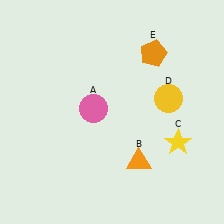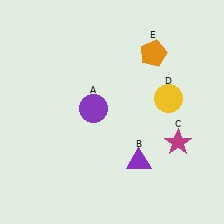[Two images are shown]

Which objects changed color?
A changed from pink to purple. B changed from orange to purple. C changed from yellow to magenta.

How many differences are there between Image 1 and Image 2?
There are 3 differences between the two images.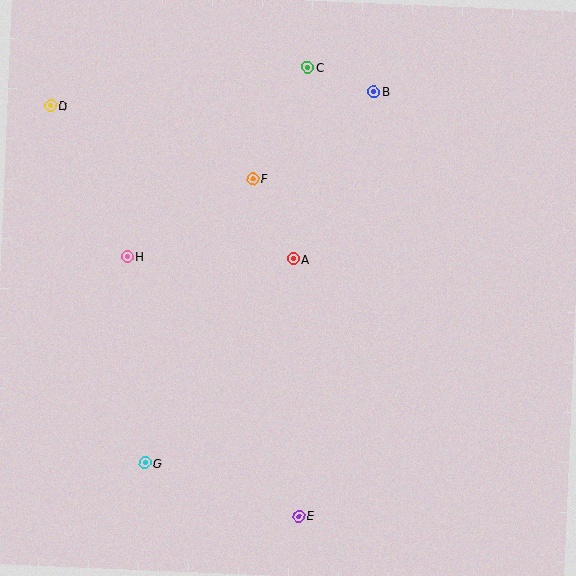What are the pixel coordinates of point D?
Point D is at (51, 106).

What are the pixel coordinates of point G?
Point G is at (145, 463).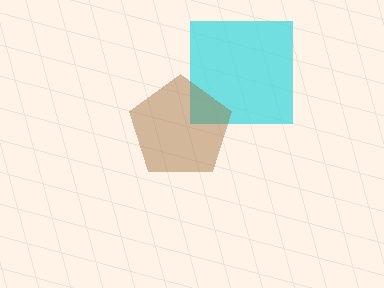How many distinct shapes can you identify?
There are 2 distinct shapes: a cyan square, a brown pentagon.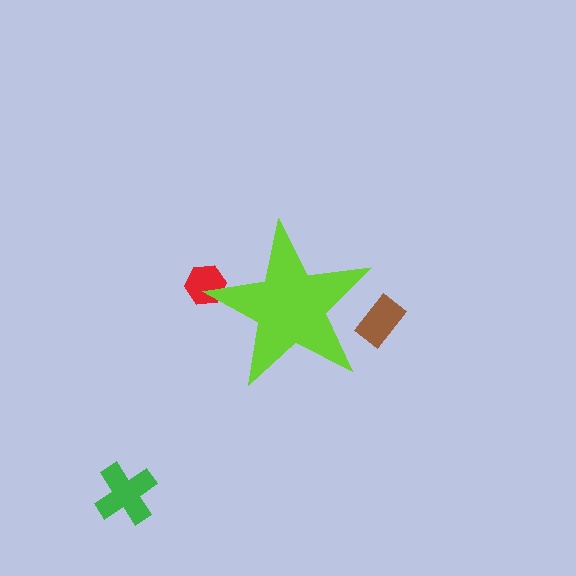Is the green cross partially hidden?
No, the green cross is fully visible.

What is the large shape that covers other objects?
A lime star.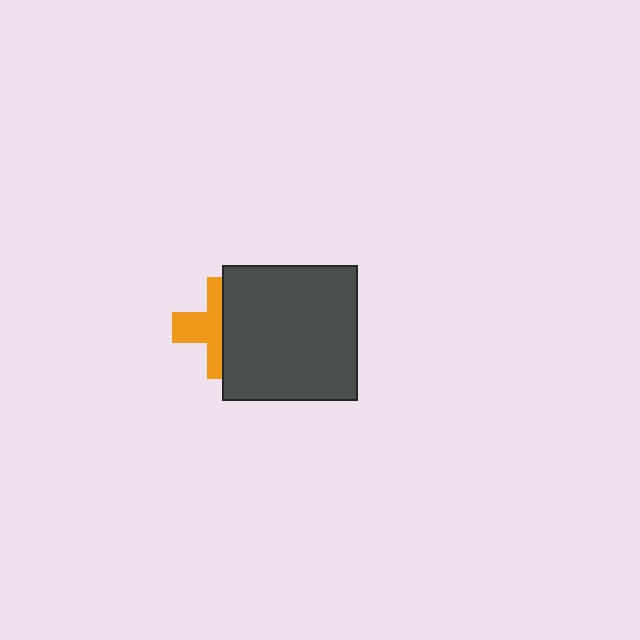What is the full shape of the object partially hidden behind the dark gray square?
The partially hidden object is an orange cross.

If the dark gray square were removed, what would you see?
You would see the complete orange cross.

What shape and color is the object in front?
The object in front is a dark gray square.